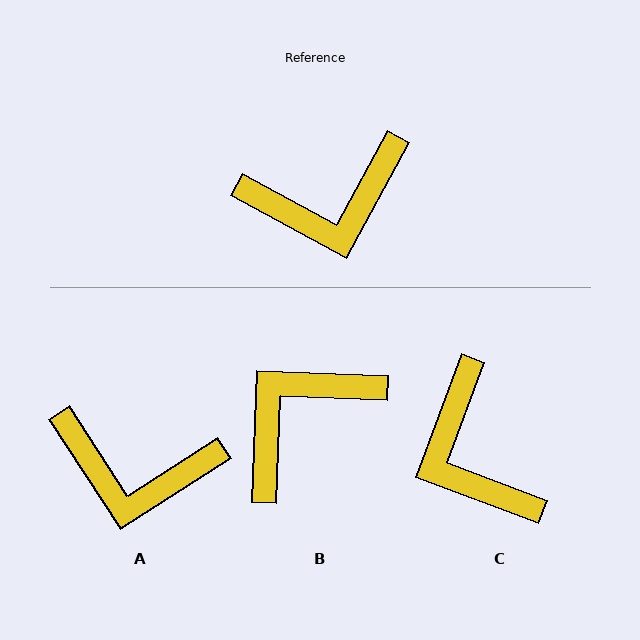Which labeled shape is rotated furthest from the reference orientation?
B, about 154 degrees away.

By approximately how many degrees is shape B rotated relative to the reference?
Approximately 154 degrees clockwise.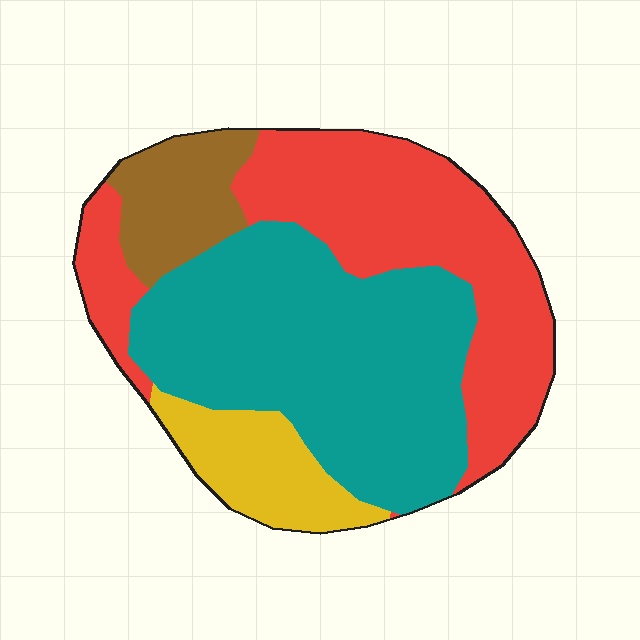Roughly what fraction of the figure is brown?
Brown takes up about one tenth (1/10) of the figure.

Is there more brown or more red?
Red.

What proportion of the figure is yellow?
Yellow takes up about one tenth (1/10) of the figure.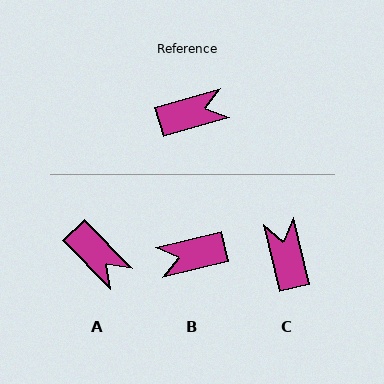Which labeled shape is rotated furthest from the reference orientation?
B, about 177 degrees away.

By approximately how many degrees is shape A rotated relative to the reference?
Approximately 62 degrees clockwise.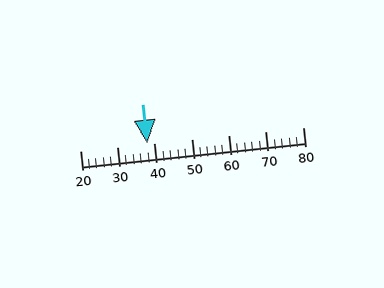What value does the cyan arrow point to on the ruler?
The cyan arrow points to approximately 38.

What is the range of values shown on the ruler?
The ruler shows values from 20 to 80.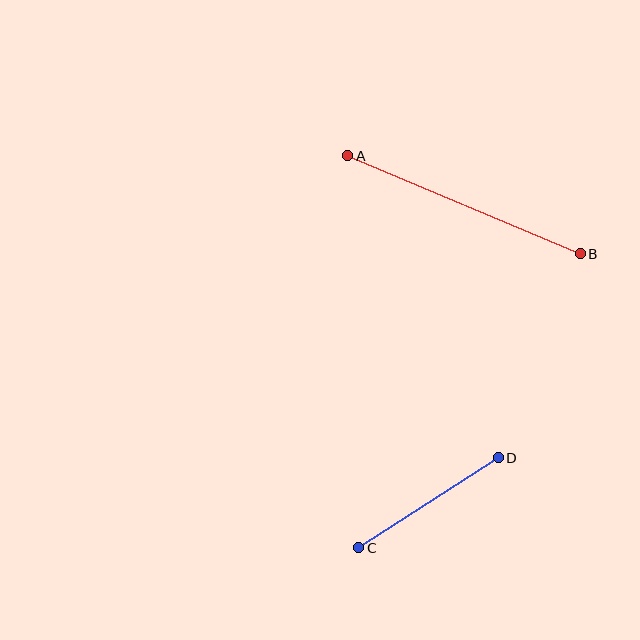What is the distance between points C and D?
The distance is approximately 166 pixels.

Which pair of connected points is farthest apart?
Points A and B are farthest apart.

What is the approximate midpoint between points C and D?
The midpoint is at approximately (428, 503) pixels.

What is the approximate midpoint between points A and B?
The midpoint is at approximately (464, 205) pixels.